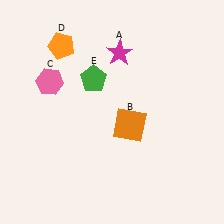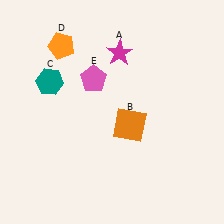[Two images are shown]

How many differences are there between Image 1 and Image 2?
There are 2 differences between the two images.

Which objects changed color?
C changed from pink to teal. E changed from green to pink.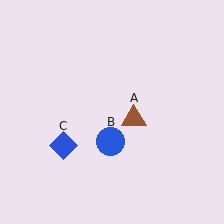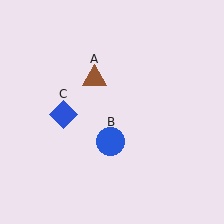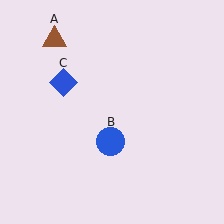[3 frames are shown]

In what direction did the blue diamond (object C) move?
The blue diamond (object C) moved up.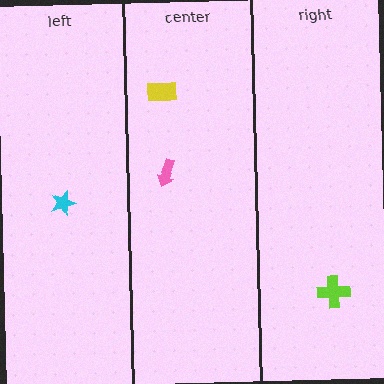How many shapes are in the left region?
1.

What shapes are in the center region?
The yellow rectangle, the pink arrow.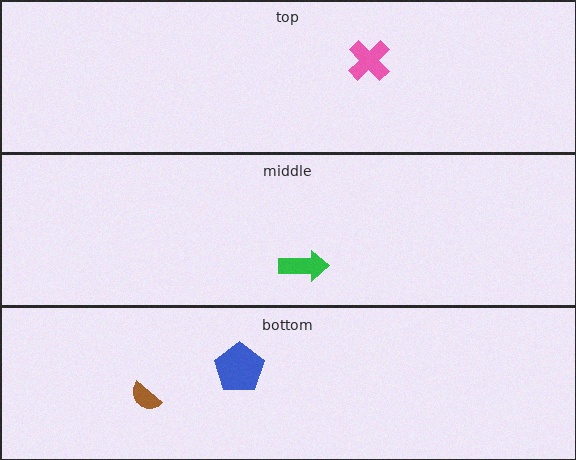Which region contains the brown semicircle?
The bottom region.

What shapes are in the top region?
The pink cross.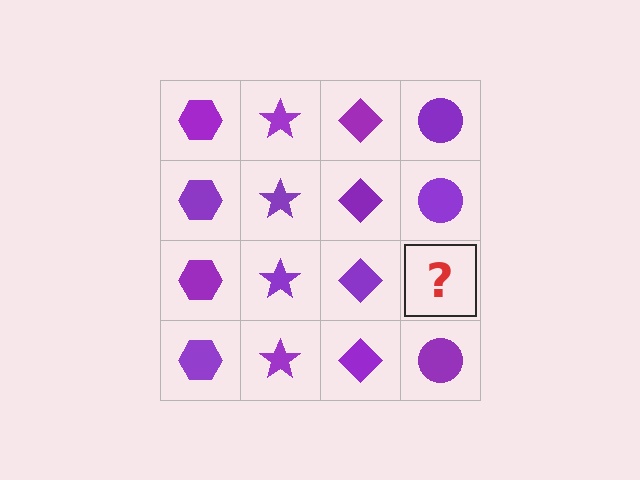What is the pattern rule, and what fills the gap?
The rule is that each column has a consistent shape. The gap should be filled with a purple circle.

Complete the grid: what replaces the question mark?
The question mark should be replaced with a purple circle.